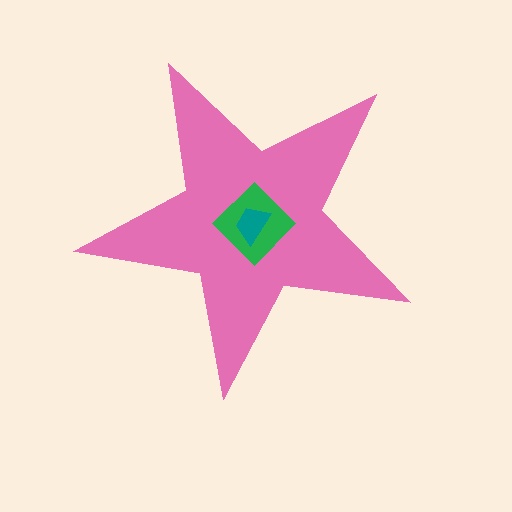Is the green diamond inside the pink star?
Yes.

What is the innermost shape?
The teal trapezoid.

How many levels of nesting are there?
3.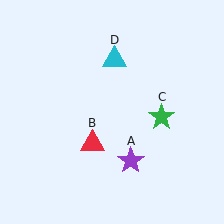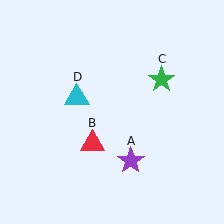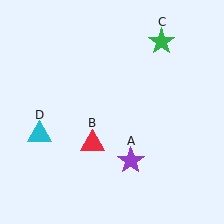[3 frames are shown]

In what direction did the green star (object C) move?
The green star (object C) moved up.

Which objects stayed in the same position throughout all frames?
Purple star (object A) and red triangle (object B) remained stationary.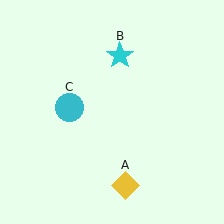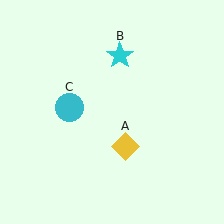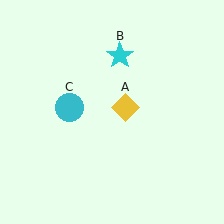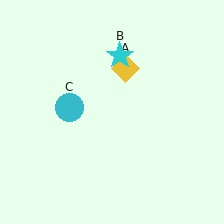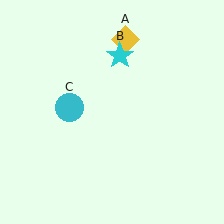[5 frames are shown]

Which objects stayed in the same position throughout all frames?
Cyan star (object B) and cyan circle (object C) remained stationary.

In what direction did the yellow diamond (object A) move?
The yellow diamond (object A) moved up.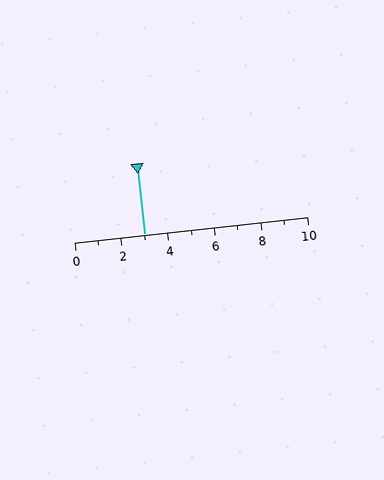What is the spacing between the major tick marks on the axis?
The major ticks are spaced 2 apart.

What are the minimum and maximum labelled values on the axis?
The axis runs from 0 to 10.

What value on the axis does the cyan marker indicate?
The marker indicates approximately 3.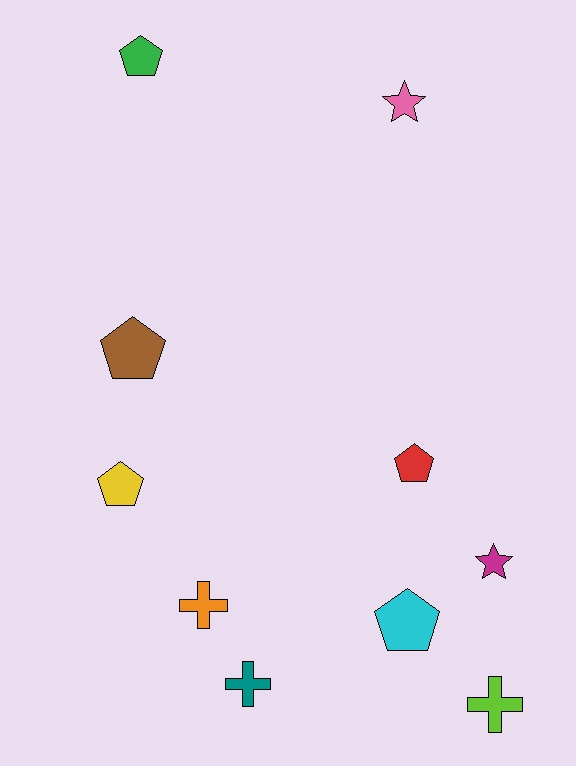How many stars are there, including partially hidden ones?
There are 2 stars.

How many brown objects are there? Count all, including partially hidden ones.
There is 1 brown object.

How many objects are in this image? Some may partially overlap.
There are 10 objects.